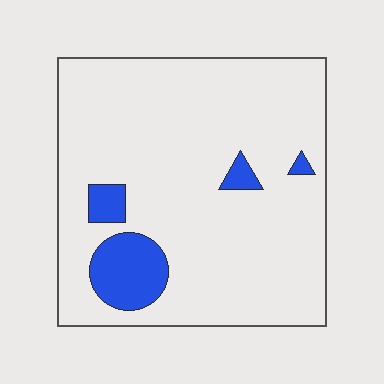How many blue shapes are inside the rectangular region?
4.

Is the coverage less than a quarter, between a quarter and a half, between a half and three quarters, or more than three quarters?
Less than a quarter.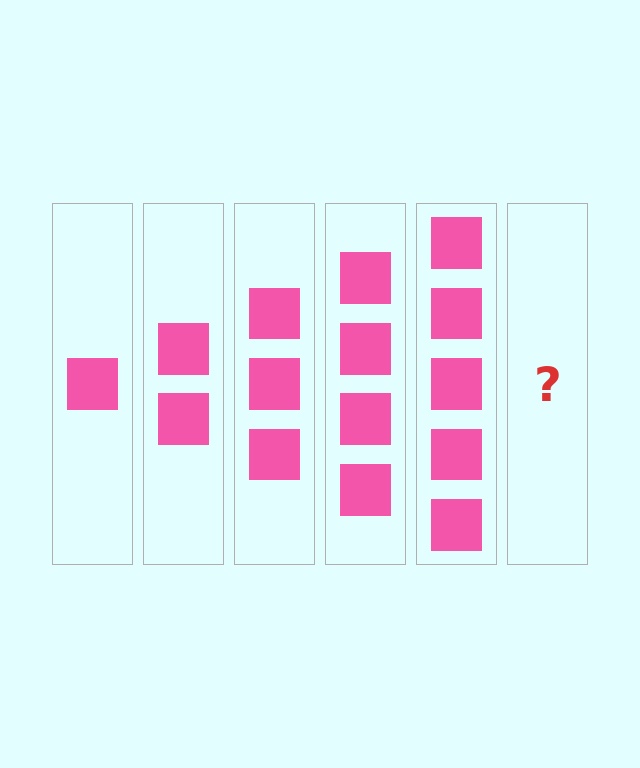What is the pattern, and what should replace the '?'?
The pattern is that each step adds one more square. The '?' should be 6 squares.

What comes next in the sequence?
The next element should be 6 squares.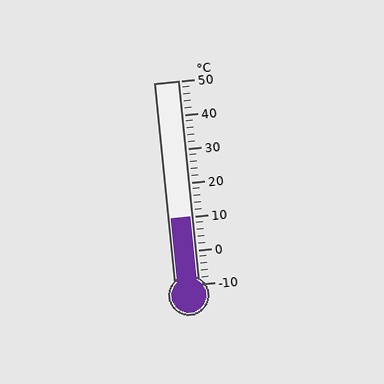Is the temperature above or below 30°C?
The temperature is below 30°C.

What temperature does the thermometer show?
The thermometer shows approximately 10°C.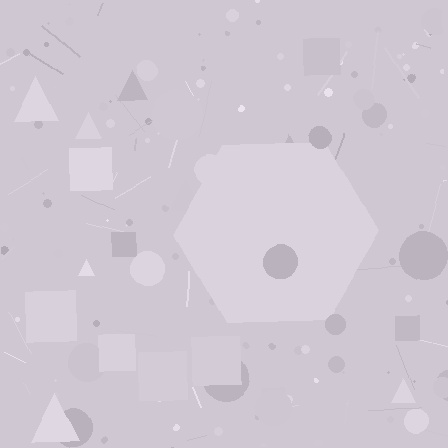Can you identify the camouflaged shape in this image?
The camouflaged shape is a hexagon.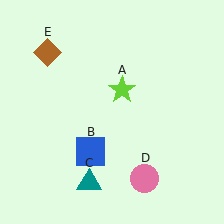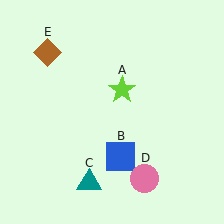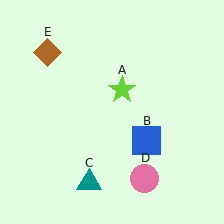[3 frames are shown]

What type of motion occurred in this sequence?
The blue square (object B) rotated counterclockwise around the center of the scene.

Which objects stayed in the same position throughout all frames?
Lime star (object A) and teal triangle (object C) and pink circle (object D) and brown diamond (object E) remained stationary.